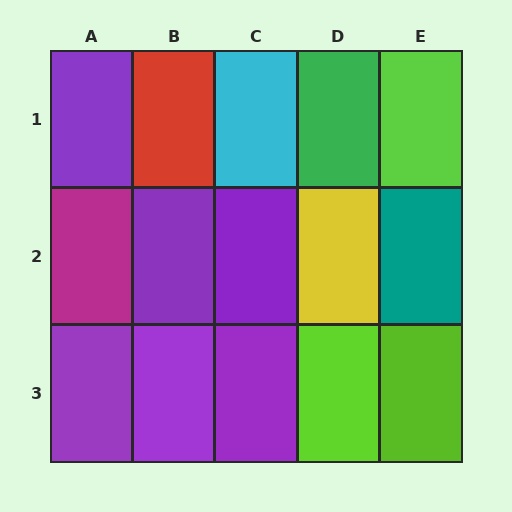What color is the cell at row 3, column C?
Purple.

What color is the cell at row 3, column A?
Purple.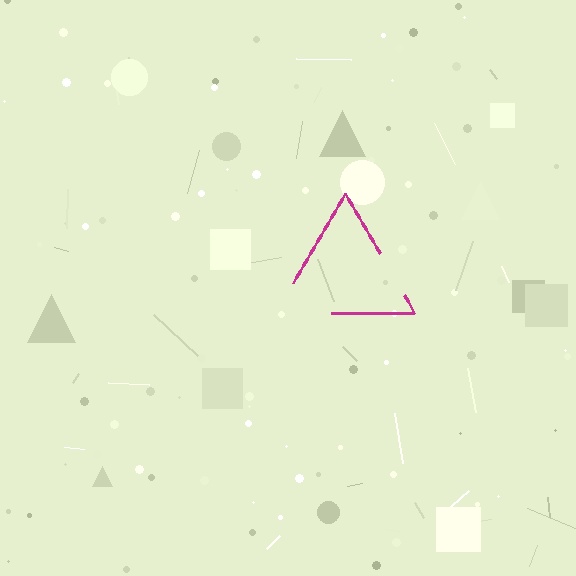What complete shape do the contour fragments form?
The contour fragments form a triangle.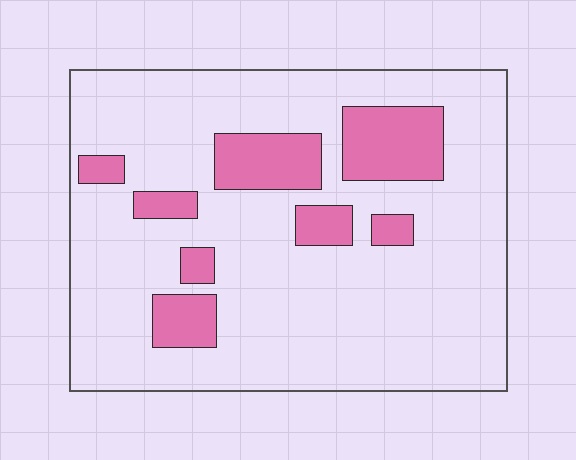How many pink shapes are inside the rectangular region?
8.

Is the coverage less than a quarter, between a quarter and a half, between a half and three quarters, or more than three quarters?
Less than a quarter.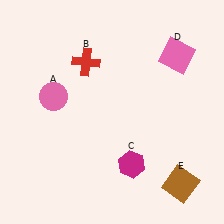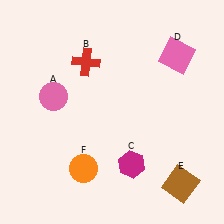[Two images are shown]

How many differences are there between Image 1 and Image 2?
There is 1 difference between the two images.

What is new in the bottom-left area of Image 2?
An orange circle (F) was added in the bottom-left area of Image 2.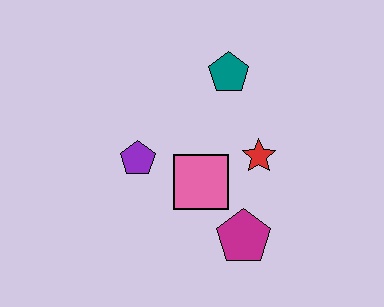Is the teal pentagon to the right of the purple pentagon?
Yes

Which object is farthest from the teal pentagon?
The magenta pentagon is farthest from the teal pentagon.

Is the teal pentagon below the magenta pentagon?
No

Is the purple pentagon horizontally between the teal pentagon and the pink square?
No